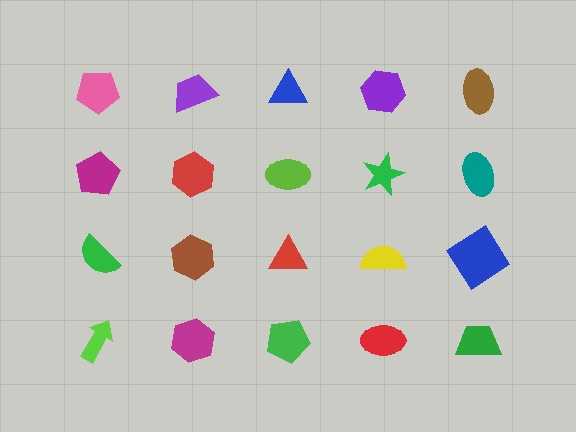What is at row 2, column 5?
A teal ellipse.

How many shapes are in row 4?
5 shapes.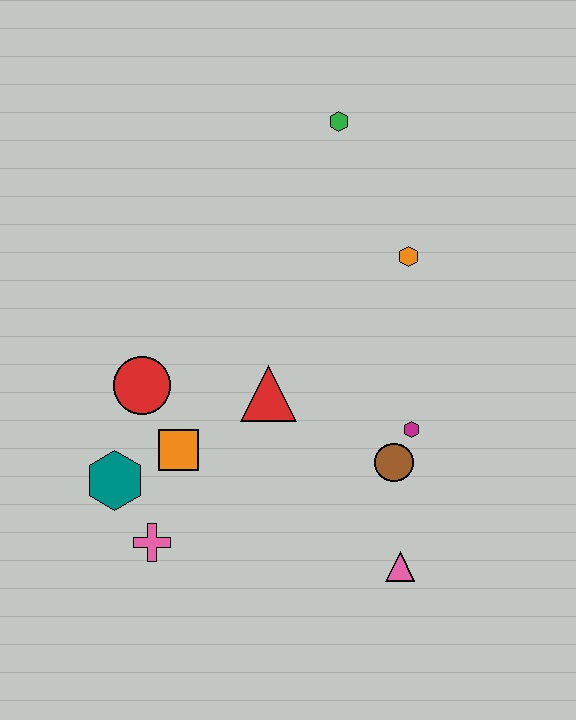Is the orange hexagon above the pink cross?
Yes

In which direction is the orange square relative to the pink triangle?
The orange square is to the left of the pink triangle.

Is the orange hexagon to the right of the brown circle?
Yes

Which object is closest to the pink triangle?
The brown circle is closest to the pink triangle.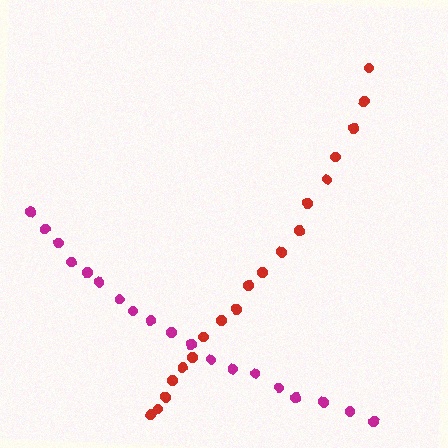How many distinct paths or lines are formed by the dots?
There are 2 distinct paths.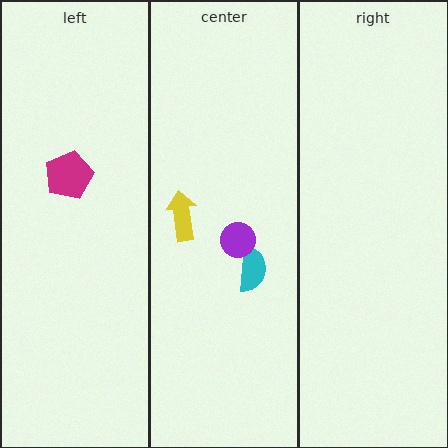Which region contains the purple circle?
The center region.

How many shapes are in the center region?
3.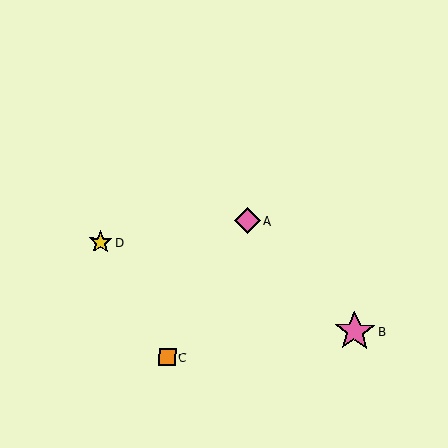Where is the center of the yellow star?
The center of the yellow star is at (100, 242).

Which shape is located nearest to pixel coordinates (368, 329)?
The pink star (labeled B) at (355, 331) is nearest to that location.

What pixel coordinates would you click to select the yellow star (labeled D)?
Click at (100, 242) to select the yellow star D.